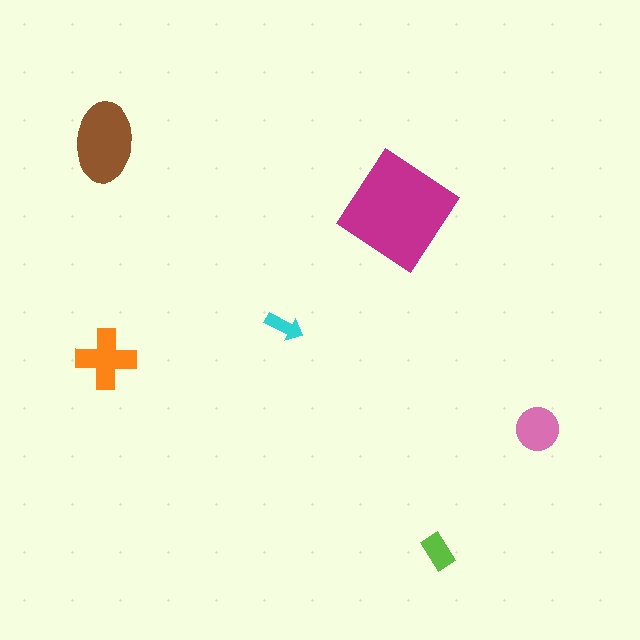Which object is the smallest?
The cyan arrow.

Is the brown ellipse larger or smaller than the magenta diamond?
Smaller.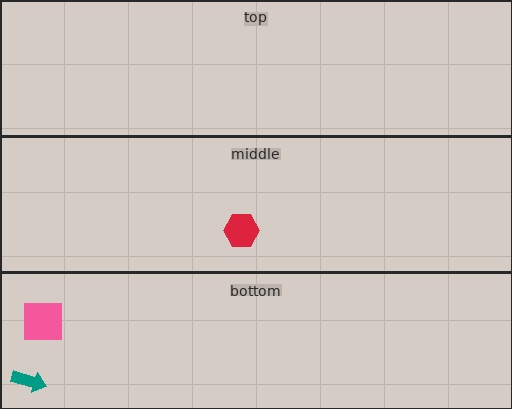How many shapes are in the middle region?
1.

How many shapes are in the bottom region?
2.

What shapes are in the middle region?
The red hexagon.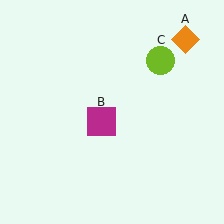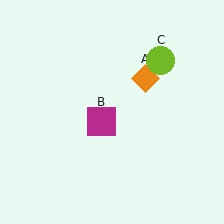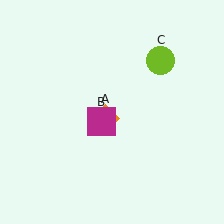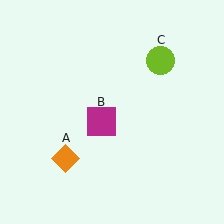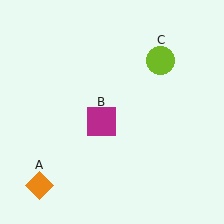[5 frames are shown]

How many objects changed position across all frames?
1 object changed position: orange diamond (object A).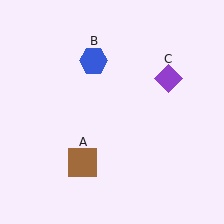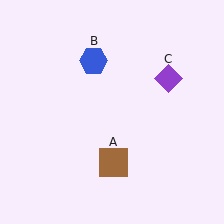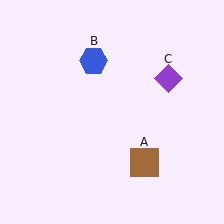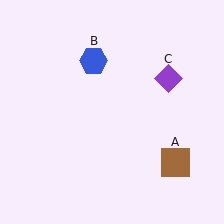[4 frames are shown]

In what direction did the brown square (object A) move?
The brown square (object A) moved right.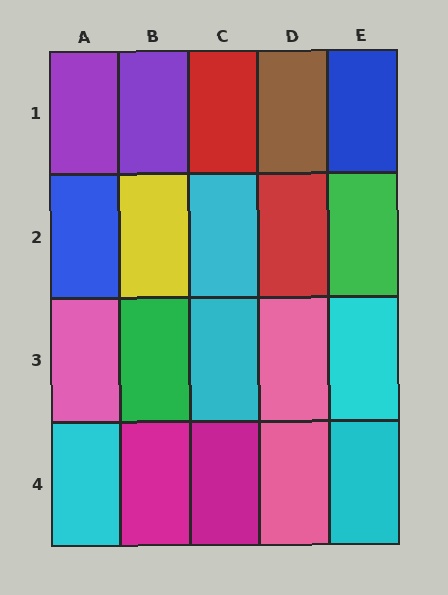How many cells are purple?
2 cells are purple.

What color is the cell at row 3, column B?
Green.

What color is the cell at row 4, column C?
Magenta.